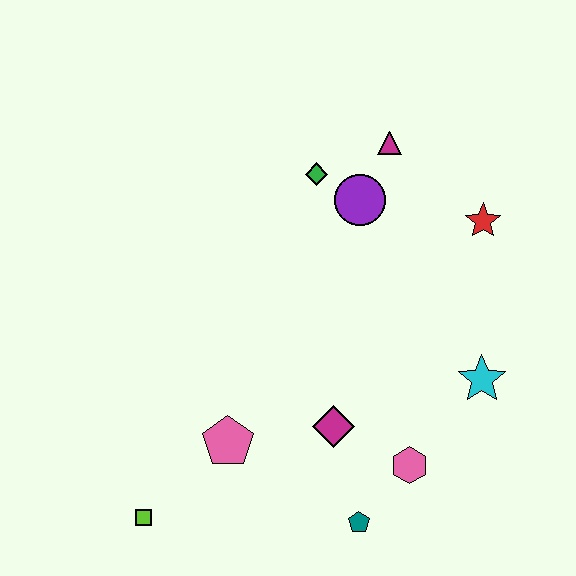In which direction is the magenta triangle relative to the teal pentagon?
The magenta triangle is above the teal pentagon.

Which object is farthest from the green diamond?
The lime square is farthest from the green diamond.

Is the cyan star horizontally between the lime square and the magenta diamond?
No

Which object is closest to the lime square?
The pink pentagon is closest to the lime square.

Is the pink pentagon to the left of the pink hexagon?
Yes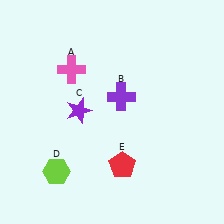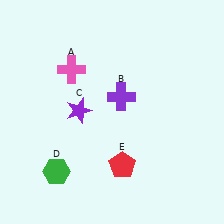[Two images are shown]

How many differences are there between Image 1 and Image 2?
There is 1 difference between the two images.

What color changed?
The hexagon (D) changed from lime in Image 1 to green in Image 2.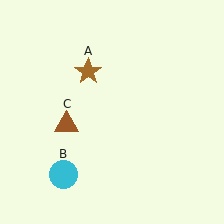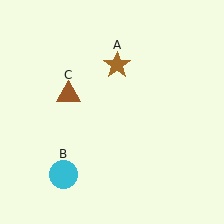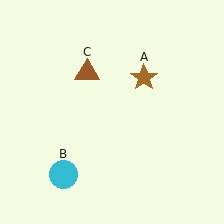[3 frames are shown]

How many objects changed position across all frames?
2 objects changed position: brown star (object A), brown triangle (object C).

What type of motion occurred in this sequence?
The brown star (object A), brown triangle (object C) rotated clockwise around the center of the scene.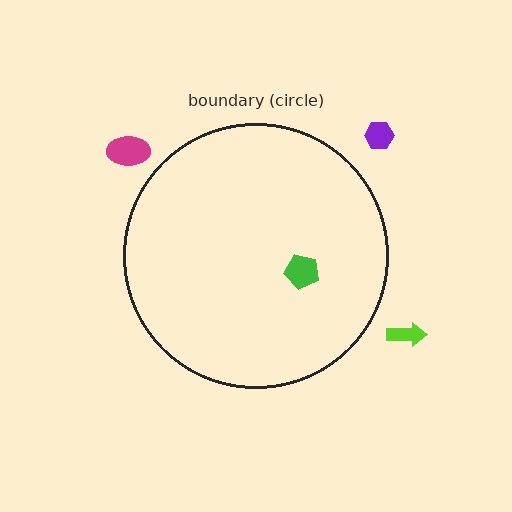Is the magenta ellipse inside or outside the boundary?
Outside.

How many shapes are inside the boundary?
1 inside, 3 outside.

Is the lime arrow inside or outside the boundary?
Outside.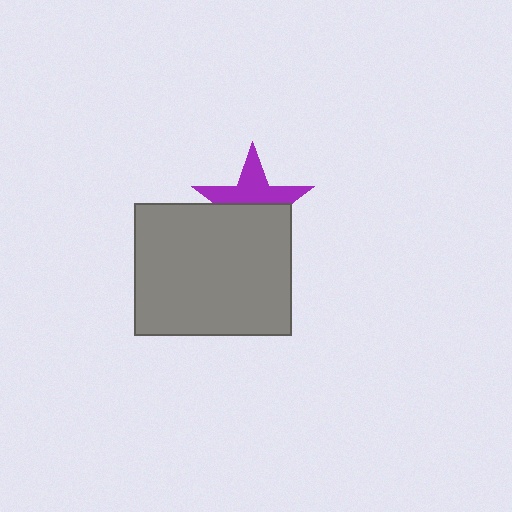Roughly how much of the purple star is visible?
About half of it is visible (roughly 50%).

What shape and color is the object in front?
The object in front is a gray rectangle.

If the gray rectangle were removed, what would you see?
You would see the complete purple star.